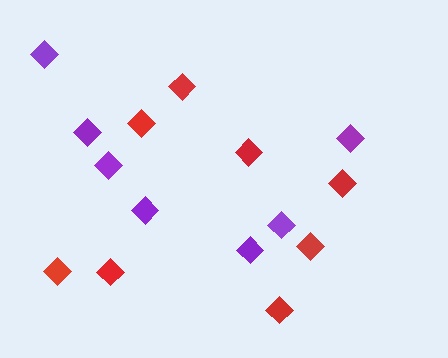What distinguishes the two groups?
There are 2 groups: one group of purple diamonds (7) and one group of red diamonds (8).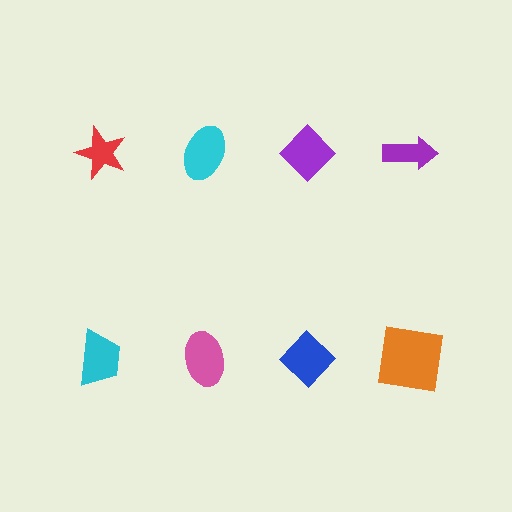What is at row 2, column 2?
A pink ellipse.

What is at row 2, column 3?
A blue diamond.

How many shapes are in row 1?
4 shapes.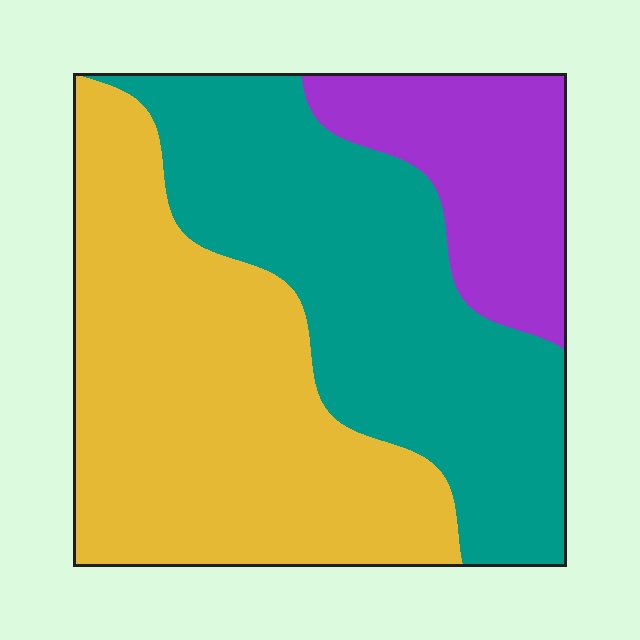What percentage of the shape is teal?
Teal covers roughly 40% of the shape.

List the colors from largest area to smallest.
From largest to smallest: yellow, teal, purple.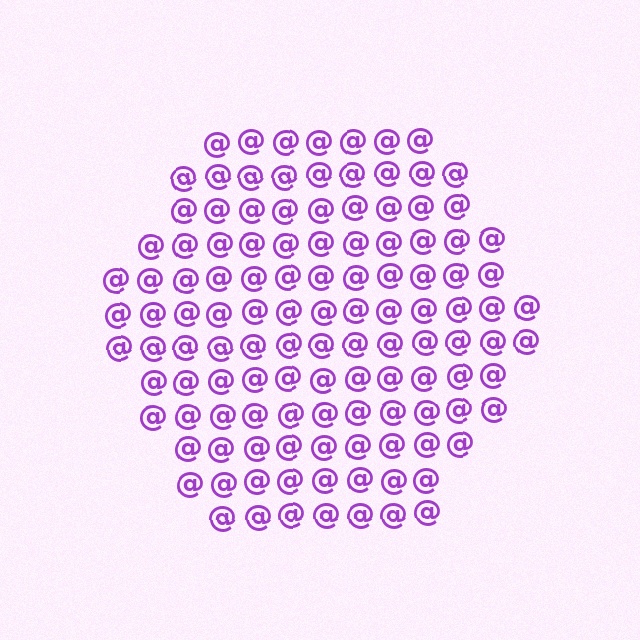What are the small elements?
The small elements are at signs.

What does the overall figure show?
The overall figure shows a hexagon.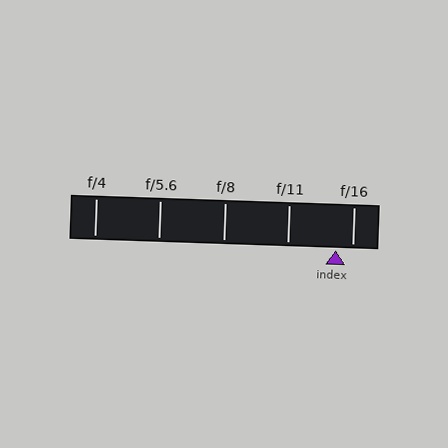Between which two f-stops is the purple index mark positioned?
The index mark is between f/11 and f/16.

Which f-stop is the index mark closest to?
The index mark is closest to f/16.